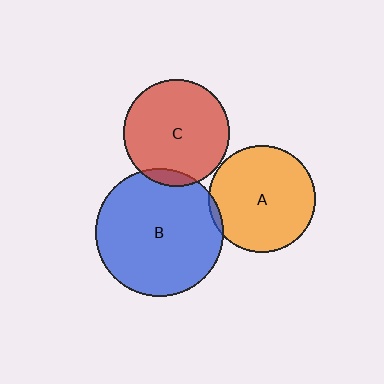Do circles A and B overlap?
Yes.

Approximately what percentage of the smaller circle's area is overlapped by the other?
Approximately 5%.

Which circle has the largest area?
Circle B (blue).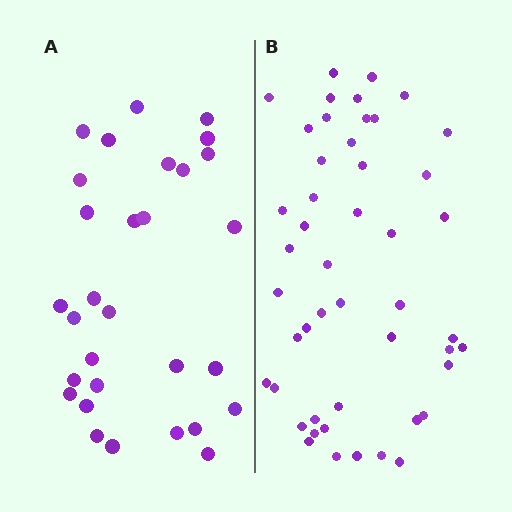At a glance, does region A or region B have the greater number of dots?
Region B (the right region) has more dots.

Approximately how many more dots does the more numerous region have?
Region B has approximately 20 more dots than region A.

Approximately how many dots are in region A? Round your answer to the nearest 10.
About 30 dots.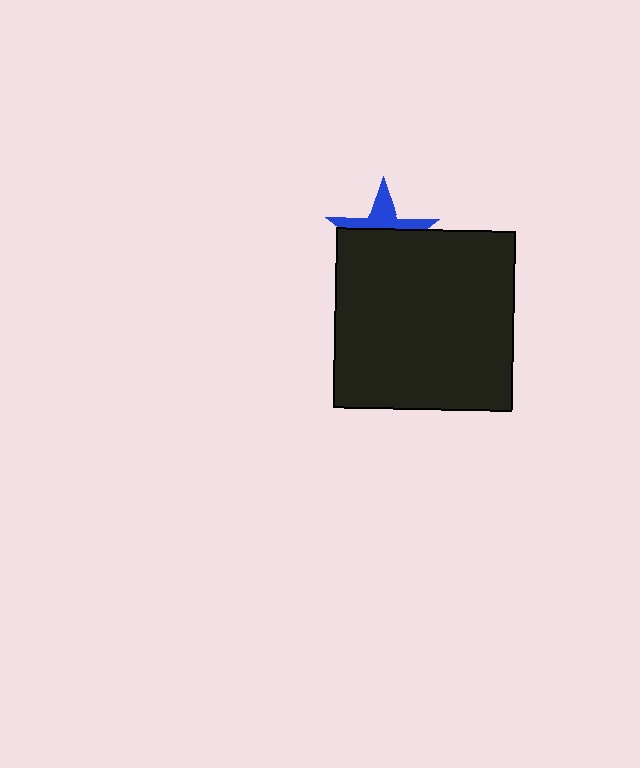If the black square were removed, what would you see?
You would see the complete blue star.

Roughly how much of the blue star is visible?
A small part of it is visible (roughly 38%).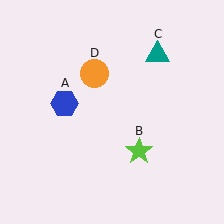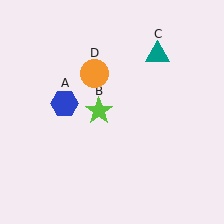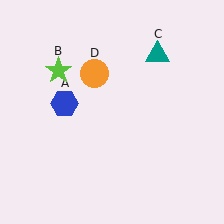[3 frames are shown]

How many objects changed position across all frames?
1 object changed position: lime star (object B).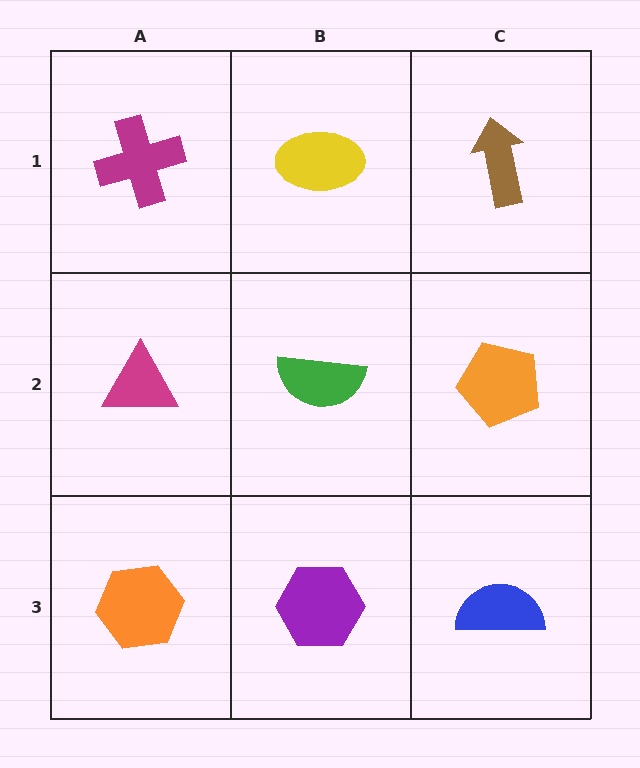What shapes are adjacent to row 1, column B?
A green semicircle (row 2, column B), a magenta cross (row 1, column A), a brown arrow (row 1, column C).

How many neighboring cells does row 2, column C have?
3.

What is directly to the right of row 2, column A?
A green semicircle.